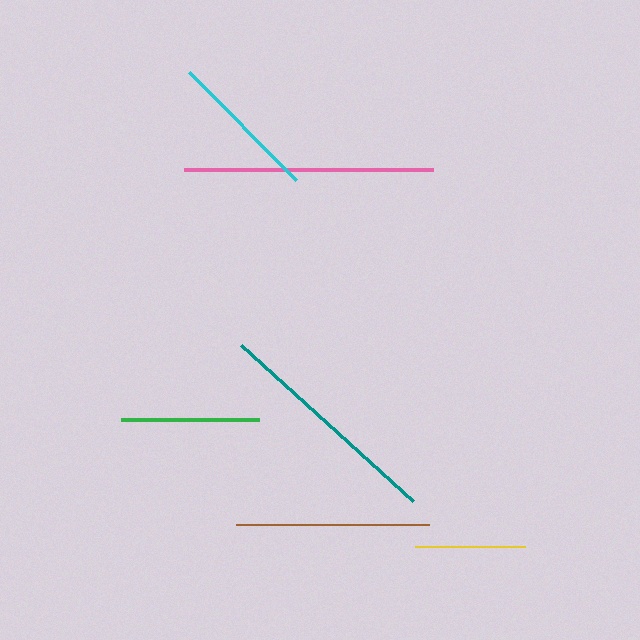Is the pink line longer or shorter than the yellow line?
The pink line is longer than the yellow line.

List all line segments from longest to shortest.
From longest to shortest: pink, teal, brown, cyan, green, yellow.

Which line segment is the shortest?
The yellow line is the shortest at approximately 110 pixels.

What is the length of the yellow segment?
The yellow segment is approximately 110 pixels long.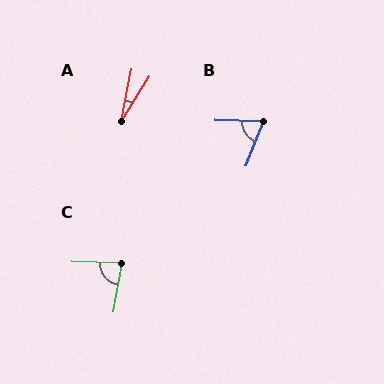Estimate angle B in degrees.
Approximately 70 degrees.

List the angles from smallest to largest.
A (21°), B (70°), C (82°).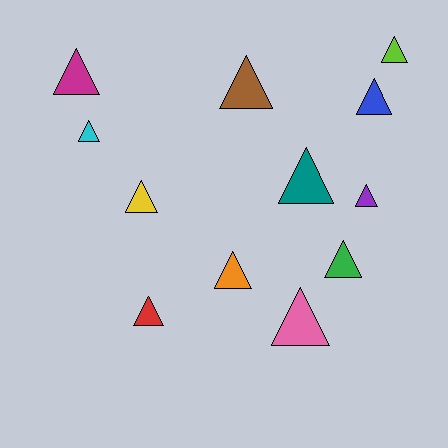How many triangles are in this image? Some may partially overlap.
There are 12 triangles.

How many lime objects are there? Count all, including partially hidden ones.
There is 1 lime object.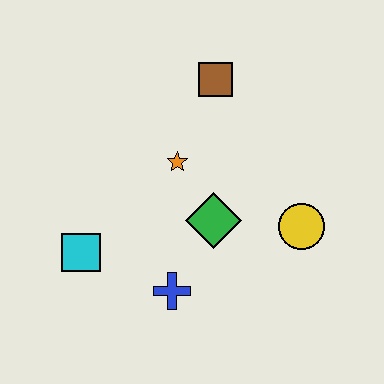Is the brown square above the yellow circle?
Yes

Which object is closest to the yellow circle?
The green diamond is closest to the yellow circle.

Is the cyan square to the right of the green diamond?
No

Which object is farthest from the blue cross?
The brown square is farthest from the blue cross.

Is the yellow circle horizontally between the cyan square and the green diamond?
No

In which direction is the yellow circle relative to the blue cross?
The yellow circle is to the right of the blue cross.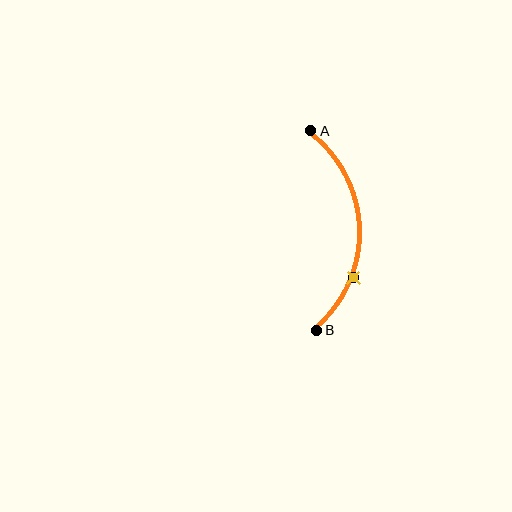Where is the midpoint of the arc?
The arc midpoint is the point on the curve farthest from the straight line joining A and B. It sits to the right of that line.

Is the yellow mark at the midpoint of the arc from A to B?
No. The yellow mark lies on the arc but is closer to endpoint B. The arc midpoint would be at the point on the curve equidistant along the arc from both A and B.